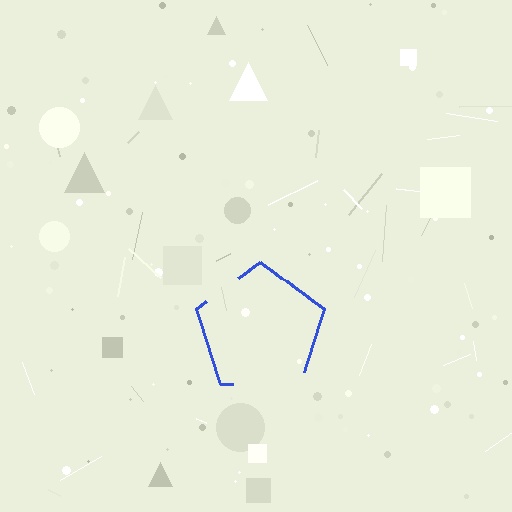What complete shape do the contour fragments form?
The contour fragments form a pentagon.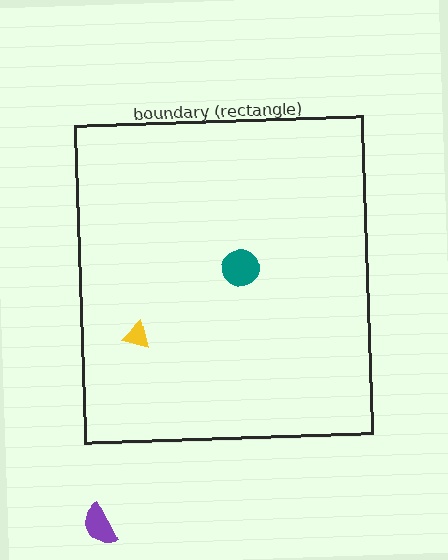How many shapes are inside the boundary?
2 inside, 1 outside.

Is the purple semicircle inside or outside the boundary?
Outside.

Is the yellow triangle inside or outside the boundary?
Inside.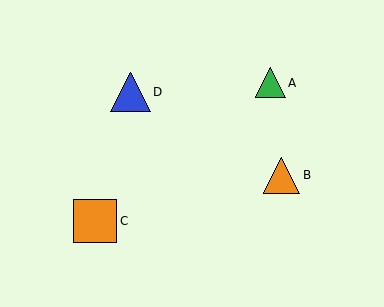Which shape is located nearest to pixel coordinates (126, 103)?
The blue triangle (labeled D) at (130, 92) is nearest to that location.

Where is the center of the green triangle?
The center of the green triangle is at (271, 83).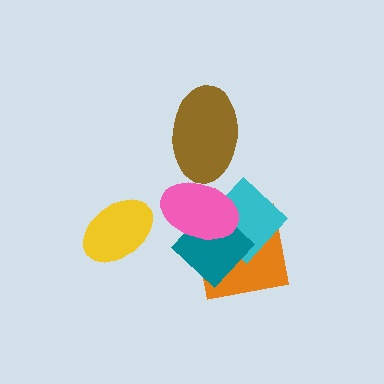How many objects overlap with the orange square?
3 objects overlap with the orange square.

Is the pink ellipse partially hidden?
Yes, it is partially covered by another shape.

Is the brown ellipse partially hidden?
No, no other shape covers it.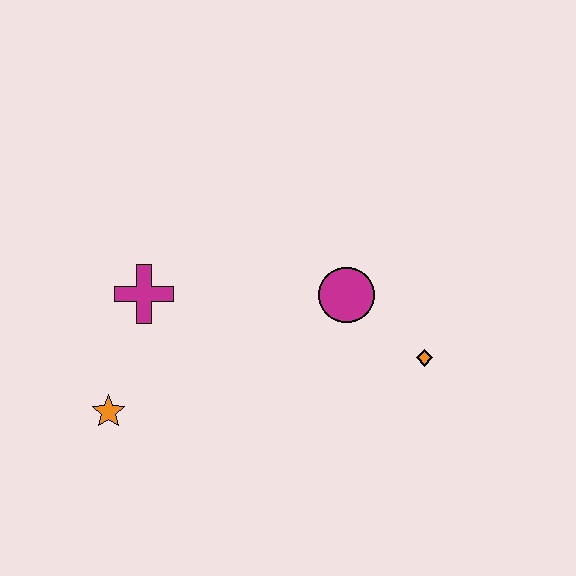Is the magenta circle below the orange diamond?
No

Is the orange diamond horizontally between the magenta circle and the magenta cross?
No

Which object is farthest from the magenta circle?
The orange star is farthest from the magenta circle.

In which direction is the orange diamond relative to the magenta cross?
The orange diamond is to the right of the magenta cross.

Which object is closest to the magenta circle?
The orange diamond is closest to the magenta circle.